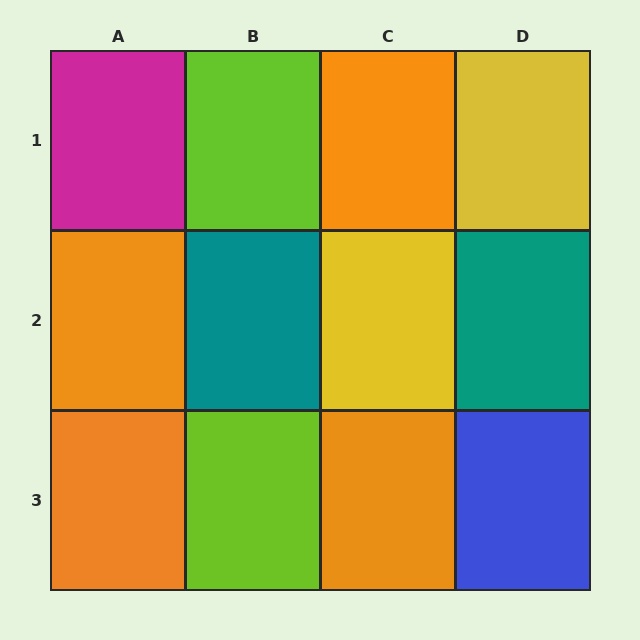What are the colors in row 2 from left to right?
Orange, teal, yellow, teal.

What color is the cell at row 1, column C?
Orange.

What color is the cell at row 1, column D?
Yellow.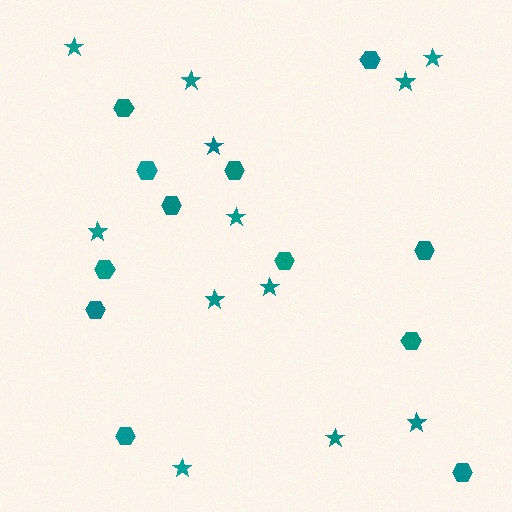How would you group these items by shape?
There are 2 groups: one group of stars (12) and one group of hexagons (12).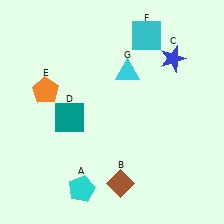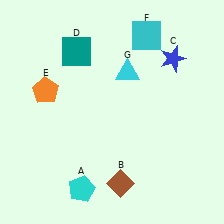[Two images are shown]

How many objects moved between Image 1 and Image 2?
1 object moved between the two images.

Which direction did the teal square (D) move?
The teal square (D) moved up.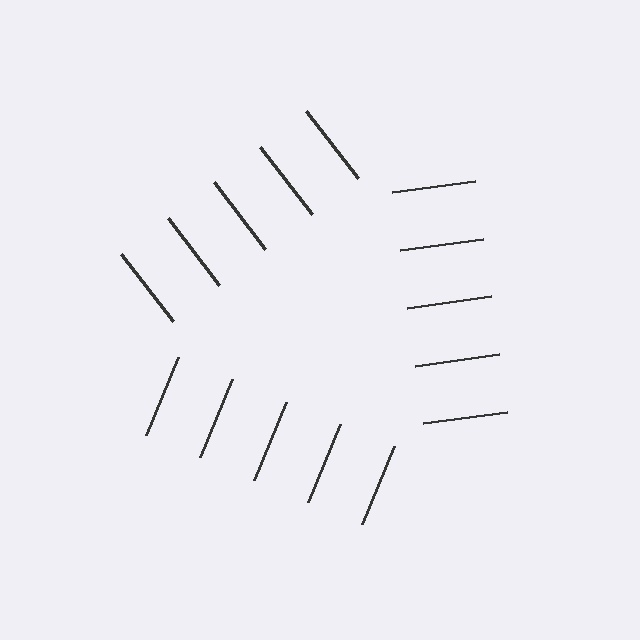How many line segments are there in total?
15 — 5 along each of the 3 edges.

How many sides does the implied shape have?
3 sides — the line-ends trace a triangle.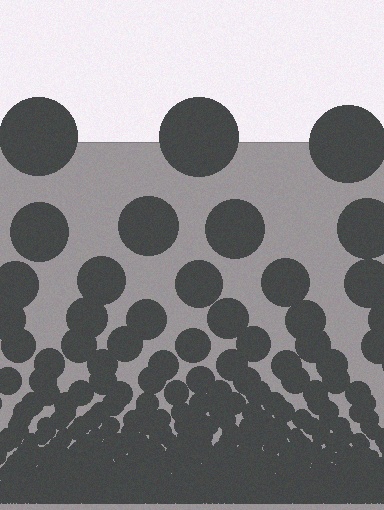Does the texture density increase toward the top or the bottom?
Density increases toward the bottom.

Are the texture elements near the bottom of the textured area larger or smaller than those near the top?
Smaller. The gradient is inverted — elements near the bottom are smaller and denser.